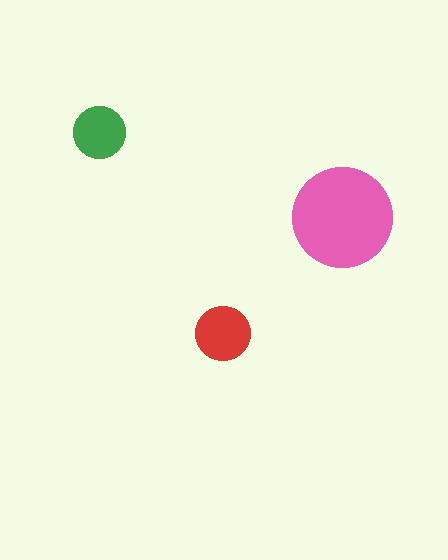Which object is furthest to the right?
The pink circle is rightmost.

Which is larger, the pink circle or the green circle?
The pink one.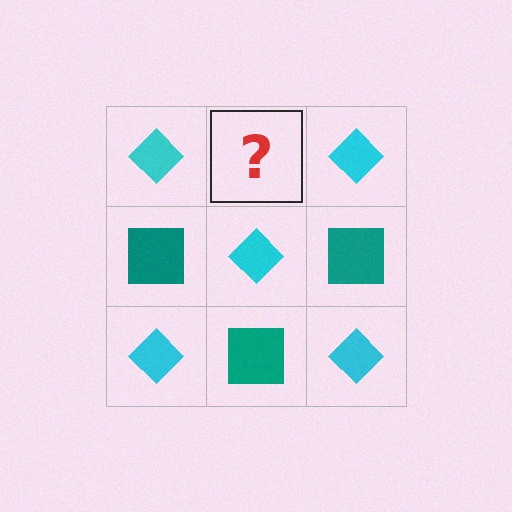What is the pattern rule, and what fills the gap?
The rule is that it alternates cyan diamond and teal square in a checkerboard pattern. The gap should be filled with a teal square.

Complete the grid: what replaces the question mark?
The question mark should be replaced with a teal square.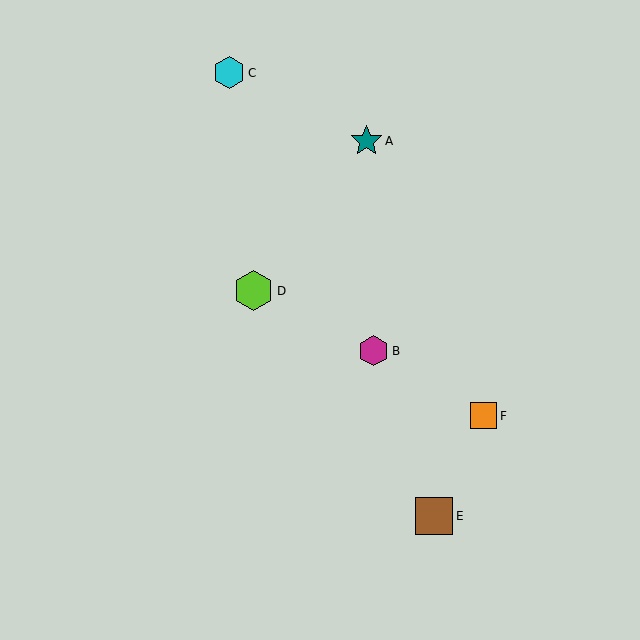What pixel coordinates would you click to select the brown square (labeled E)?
Click at (434, 516) to select the brown square E.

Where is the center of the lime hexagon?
The center of the lime hexagon is at (254, 291).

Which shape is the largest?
The lime hexagon (labeled D) is the largest.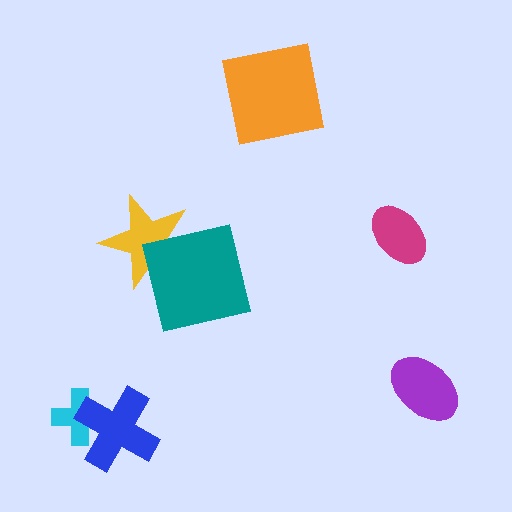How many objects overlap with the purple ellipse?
0 objects overlap with the purple ellipse.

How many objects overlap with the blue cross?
1 object overlaps with the blue cross.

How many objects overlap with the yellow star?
1 object overlaps with the yellow star.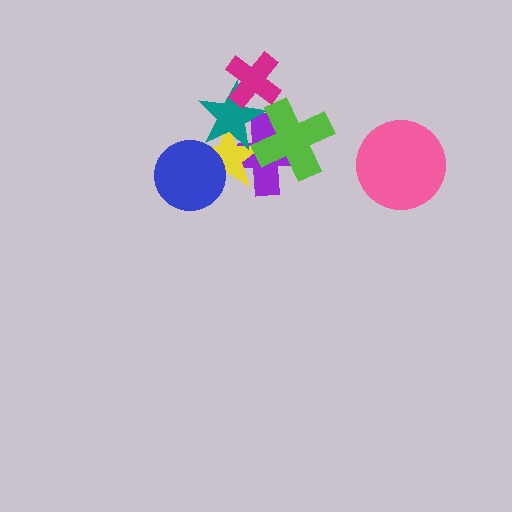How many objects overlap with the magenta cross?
1 object overlaps with the magenta cross.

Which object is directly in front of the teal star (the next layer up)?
The lime cross is directly in front of the teal star.